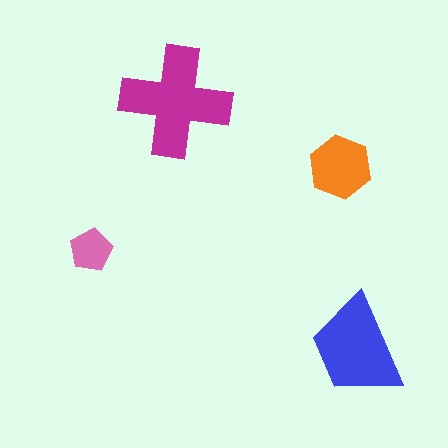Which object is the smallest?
The pink pentagon.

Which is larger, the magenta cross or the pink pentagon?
The magenta cross.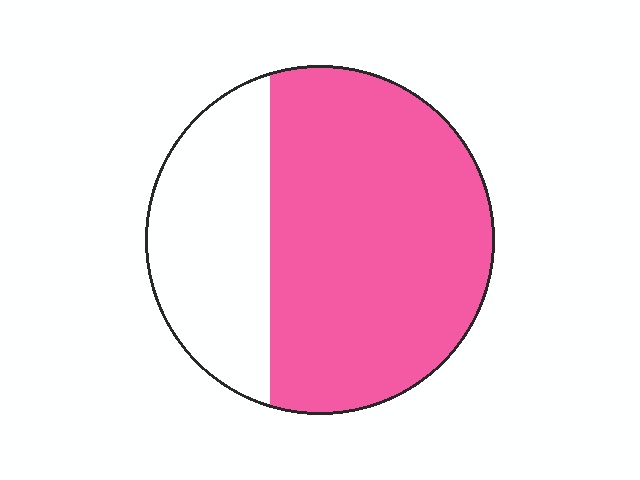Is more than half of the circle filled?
Yes.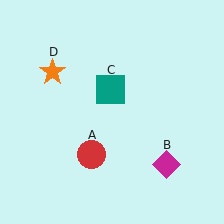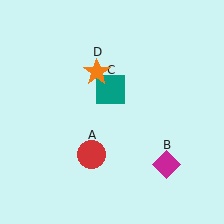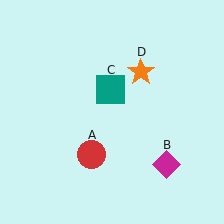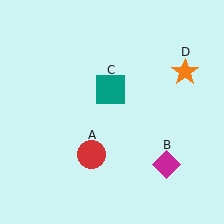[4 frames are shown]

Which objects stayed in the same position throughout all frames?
Red circle (object A) and magenta diamond (object B) and teal square (object C) remained stationary.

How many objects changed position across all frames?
1 object changed position: orange star (object D).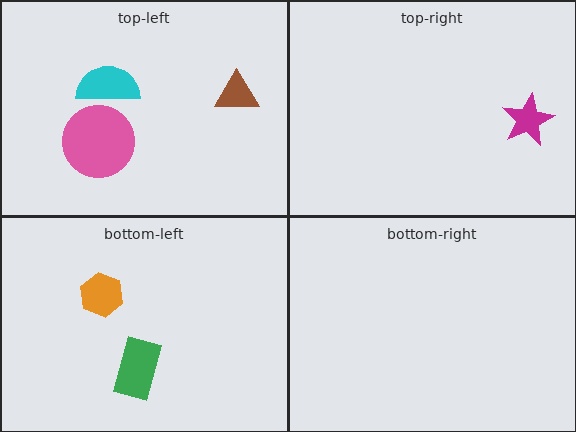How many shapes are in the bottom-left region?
2.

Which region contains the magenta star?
The top-right region.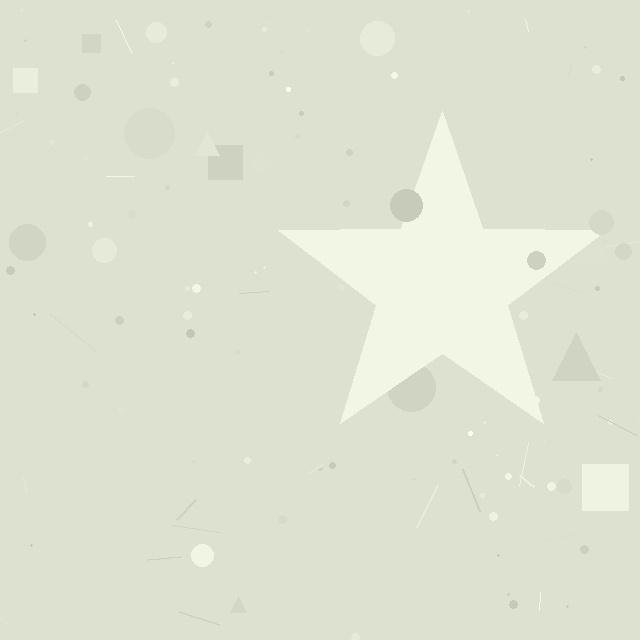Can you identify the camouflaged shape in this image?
The camouflaged shape is a star.